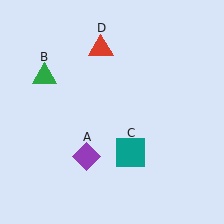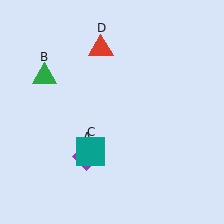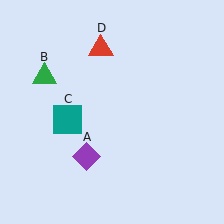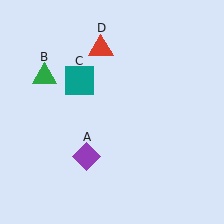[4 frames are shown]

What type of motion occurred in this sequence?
The teal square (object C) rotated clockwise around the center of the scene.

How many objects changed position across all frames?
1 object changed position: teal square (object C).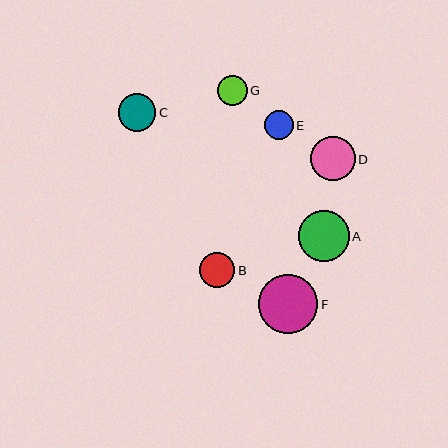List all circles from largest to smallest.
From largest to smallest: F, A, D, C, B, G, E.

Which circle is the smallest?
Circle E is the smallest with a size of approximately 29 pixels.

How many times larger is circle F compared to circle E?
Circle F is approximately 2.0 times the size of circle E.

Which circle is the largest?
Circle F is the largest with a size of approximately 59 pixels.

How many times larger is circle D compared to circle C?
Circle D is approximately 1.2 times the size of circle C.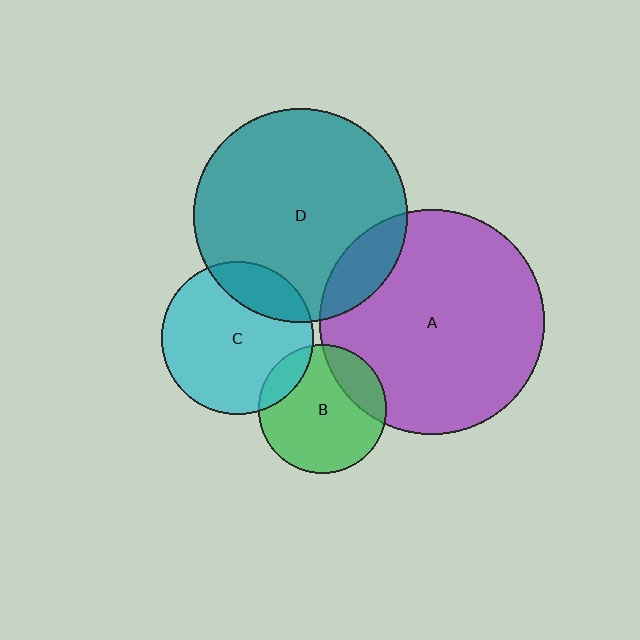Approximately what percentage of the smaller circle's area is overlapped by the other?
Approximately 15%.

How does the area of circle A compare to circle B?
Approximately 3.1 times.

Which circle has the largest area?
Circle A (purple).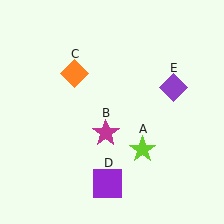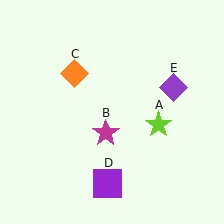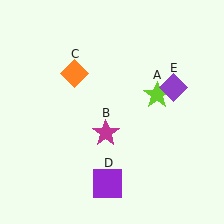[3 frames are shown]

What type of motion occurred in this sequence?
The lime star (object A) rotated counterclockwise around the center of the scene.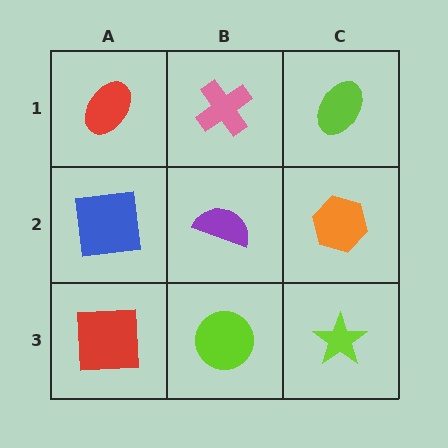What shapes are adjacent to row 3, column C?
An orange hexagon (row 2, column C), a lime circle (row 3, column B).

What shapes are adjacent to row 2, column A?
A red ellipse (row 1, column A), a red square (row 3, column A), a purple semicircle (row 2, column B).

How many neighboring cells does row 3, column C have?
2.